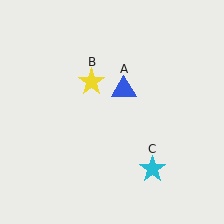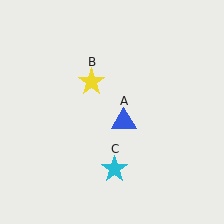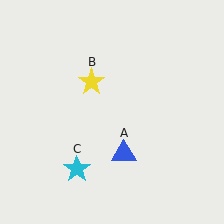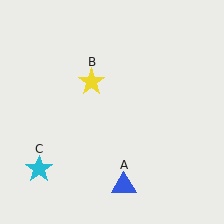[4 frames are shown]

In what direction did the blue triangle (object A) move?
The blue triangle (object A) moved down.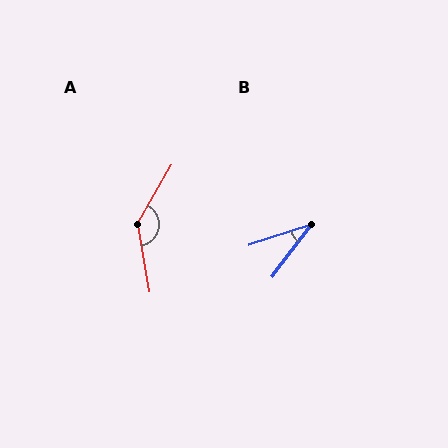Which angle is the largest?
A, at approximately 140 degrees.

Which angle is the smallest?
B, at approximately 35 degrees.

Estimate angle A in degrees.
Approximately 140 degrees.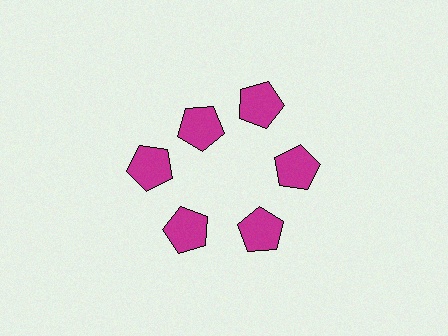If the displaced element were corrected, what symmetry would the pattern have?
It would have 6-fold rotational symmetry — the pattern would map onto itself every 60 degrees.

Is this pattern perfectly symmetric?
No. The 6 magenta pentagons are arranged in a ring, but one element near the 11 o'clock position is pulled inward toward the center, breaking the 6-fold rotational symmetry.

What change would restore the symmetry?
The symmetry would be restored by moving it outward, back onto the ring so that all 6 pentagons sit at equal angles and equal distance from the center.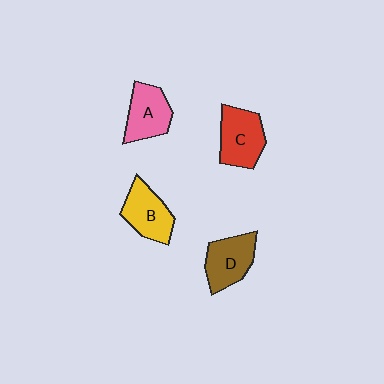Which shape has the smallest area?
Shape A (pink).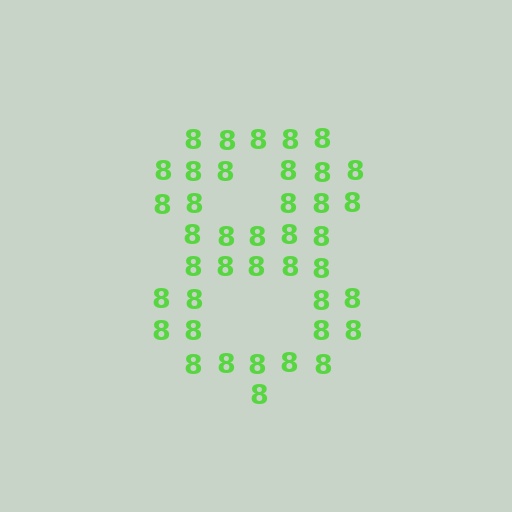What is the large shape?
The large shape is the digit 8.